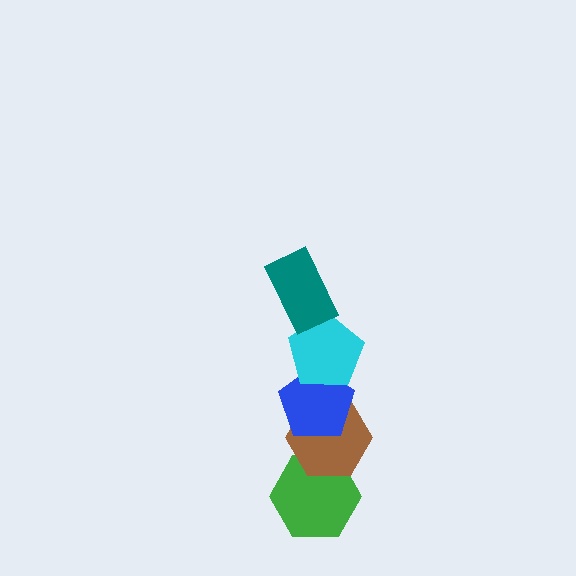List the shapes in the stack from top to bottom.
From top to bottom: the teal rectangle, the cyan pentagon, the blue pentagon, the brown hexagon, the green hexagon.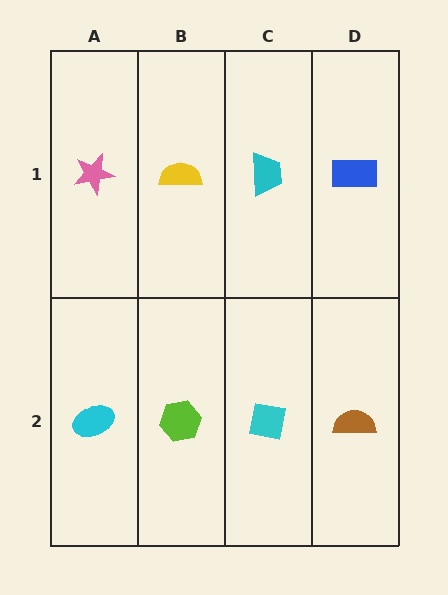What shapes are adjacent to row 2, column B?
A yellow semicircle (row 1, column B), a cyan ellipse (row 2, column A), a cyan square (row 2, column C).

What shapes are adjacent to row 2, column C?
A cyan trapezoid (row 1, column C), a lime hexagon (row 2, column B), a brown semicircle (row 2, column D).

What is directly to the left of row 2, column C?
A lime hexagon.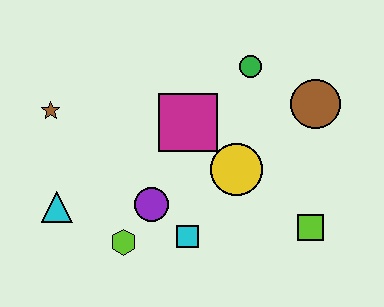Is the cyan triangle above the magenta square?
No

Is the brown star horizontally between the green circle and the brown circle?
No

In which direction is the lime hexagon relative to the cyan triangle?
The lime hexagon is to the right of the cyan triangle.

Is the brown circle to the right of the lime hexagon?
Yes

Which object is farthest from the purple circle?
The brown circle is farthest from the purple circle.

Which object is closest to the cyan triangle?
The lime hexagon is closest to the cyan triangle.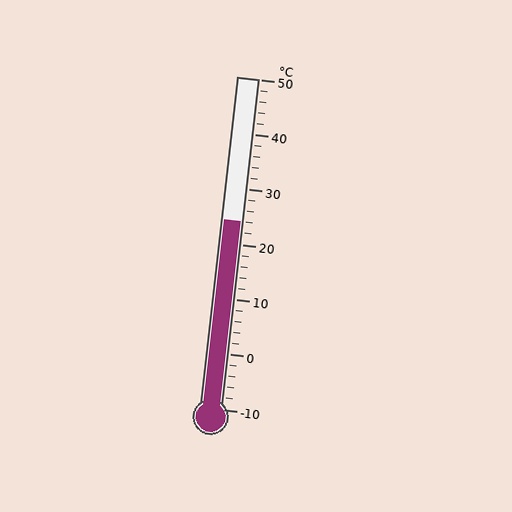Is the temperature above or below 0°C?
The temperature is above 0°C.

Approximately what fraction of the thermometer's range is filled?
The thermometer is filled to approximately 55% of its range.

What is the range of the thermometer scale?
The thermometer scale ranges from -10°C to 50°C.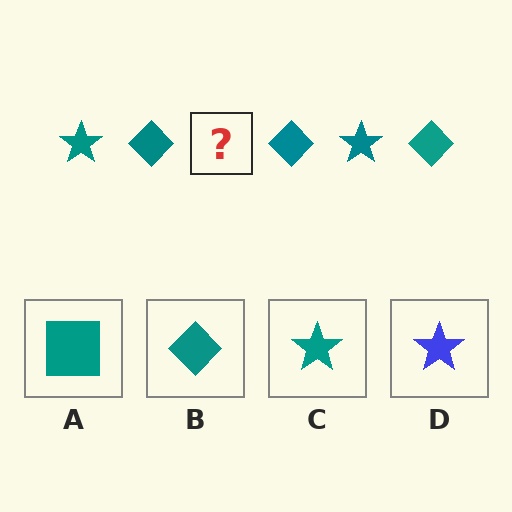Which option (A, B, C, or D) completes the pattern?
C.